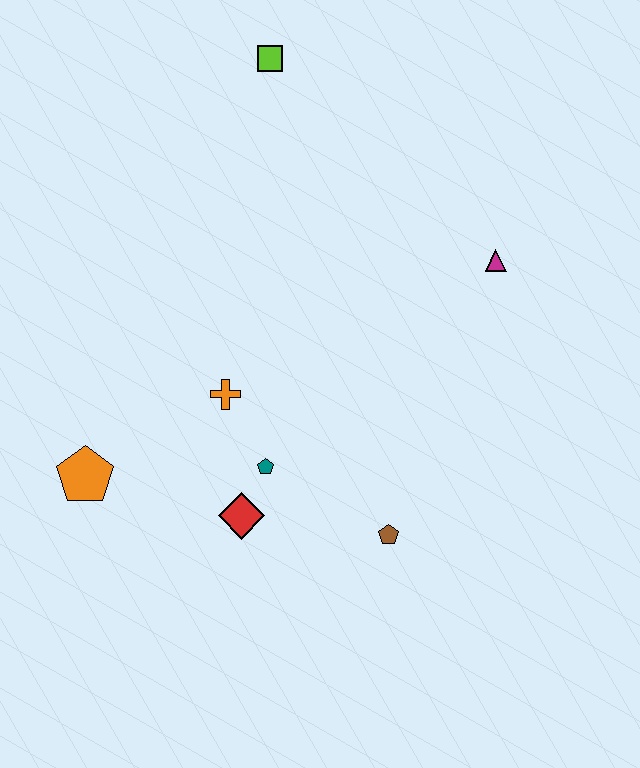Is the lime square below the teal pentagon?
No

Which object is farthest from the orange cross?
The lime square is farthest from the orange cross.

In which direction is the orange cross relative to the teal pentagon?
The orange cross is above the teal pentagon.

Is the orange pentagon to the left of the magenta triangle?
Yes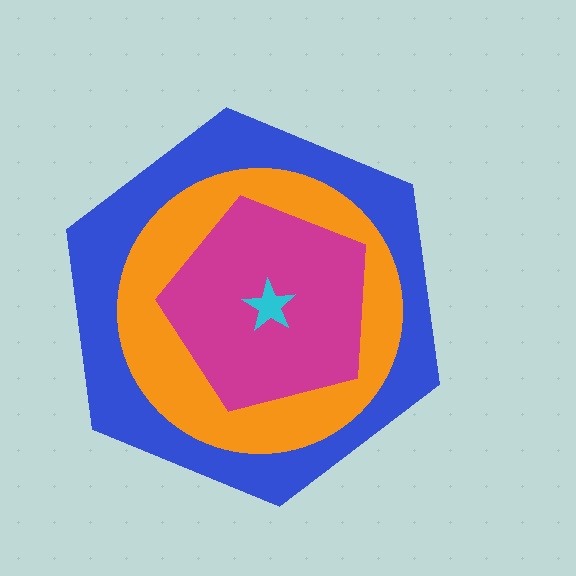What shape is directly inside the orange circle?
The magenta pentagon.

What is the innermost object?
The cyan star.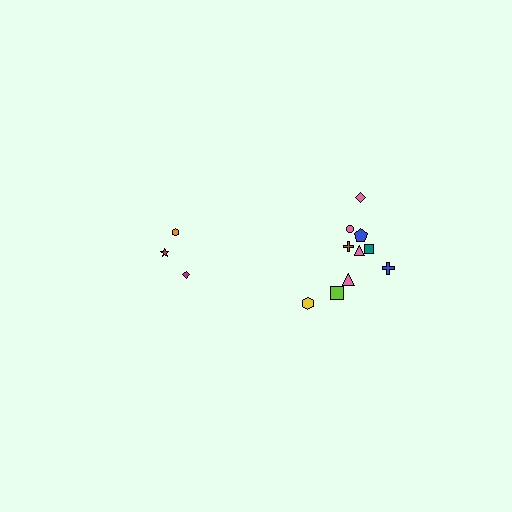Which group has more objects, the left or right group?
The right group.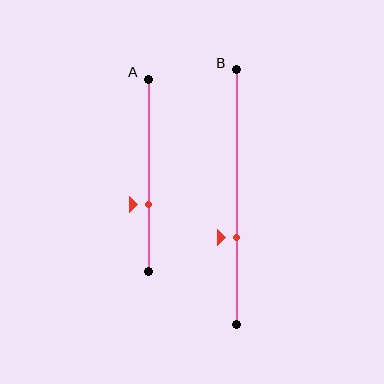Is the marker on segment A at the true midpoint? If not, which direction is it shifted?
No, the marker on segment A is shifted downward by about 15% of the segment length.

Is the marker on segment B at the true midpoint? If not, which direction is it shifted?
No, the marker on segment B is shifted downward by about 16% of the segment length.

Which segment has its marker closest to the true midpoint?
Segment A has its marker closest to the true midpoint.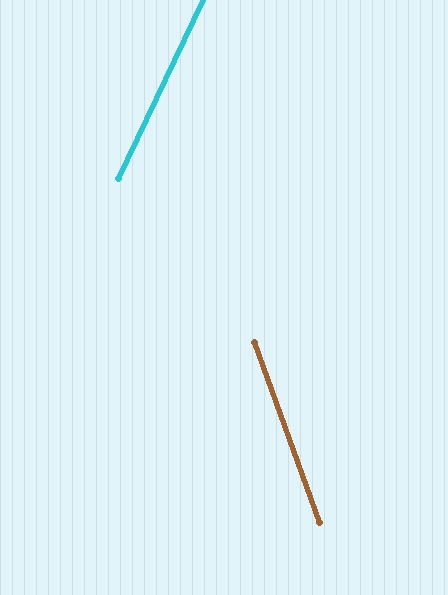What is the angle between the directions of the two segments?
Approximately 45 degrees.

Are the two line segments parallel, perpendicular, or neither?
Neither parallel nor perpendicular — they differ by about 45°.